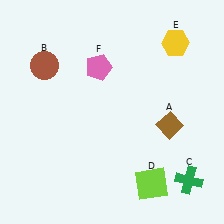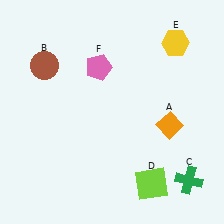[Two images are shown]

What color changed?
The diamond (A) changed from brown in Image 1 to orange in Image 2.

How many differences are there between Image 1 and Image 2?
There is 1 difference between the two images.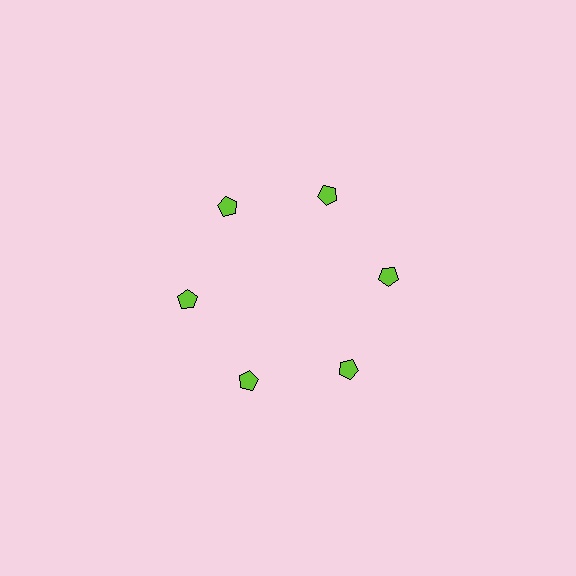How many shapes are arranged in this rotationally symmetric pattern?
There are 6 shapes, arranged in 6 groups of 1.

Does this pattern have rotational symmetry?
Yes, this pattern has 6-fold rotational symmetry. It looks the same after rotating 60 degrees around the center.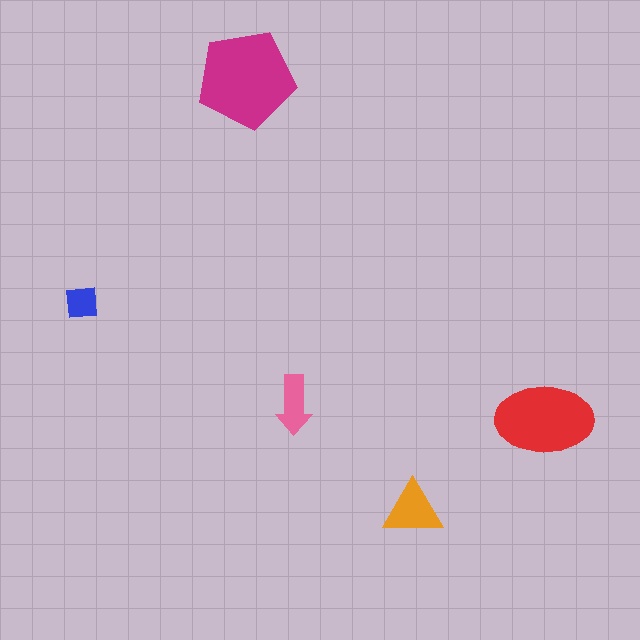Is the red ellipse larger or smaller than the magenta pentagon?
Smaller.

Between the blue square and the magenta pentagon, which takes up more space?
The magenta pentagon.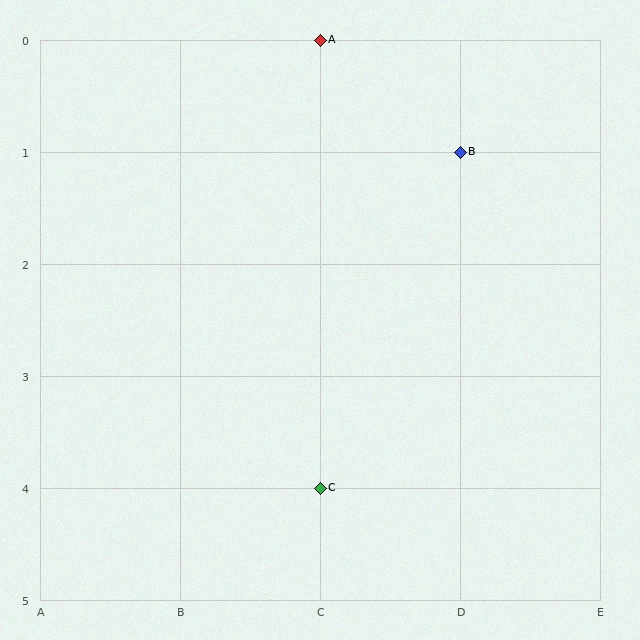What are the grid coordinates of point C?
Point C is at grid coordinates (C, 4).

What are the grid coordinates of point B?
Point B is at grid coordinates (D, 1).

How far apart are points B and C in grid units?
Points B and C are 1 column and 3 rows apart (about 3.2 grid units diagonally).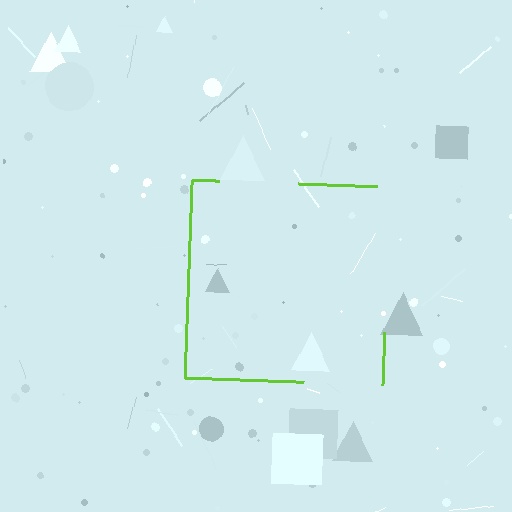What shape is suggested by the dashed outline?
The dashed outline suggests a square.